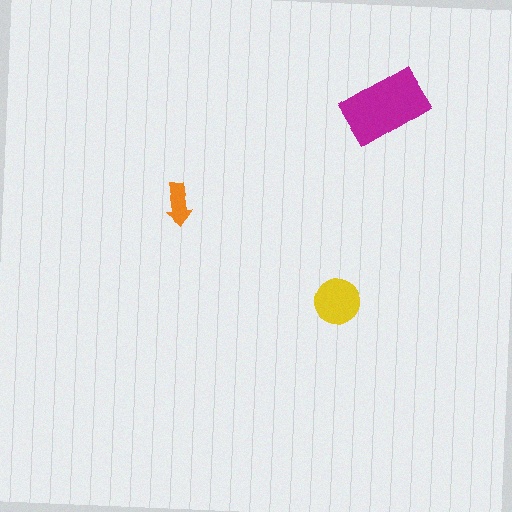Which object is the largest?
The magenta rectangle.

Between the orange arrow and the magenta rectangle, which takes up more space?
The magenta rectangle.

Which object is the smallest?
The orange arrow.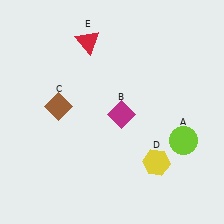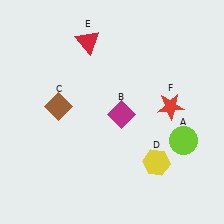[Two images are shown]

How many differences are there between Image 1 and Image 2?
There is 1 difference between the two images.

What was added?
A red star (F) was added in Image 2.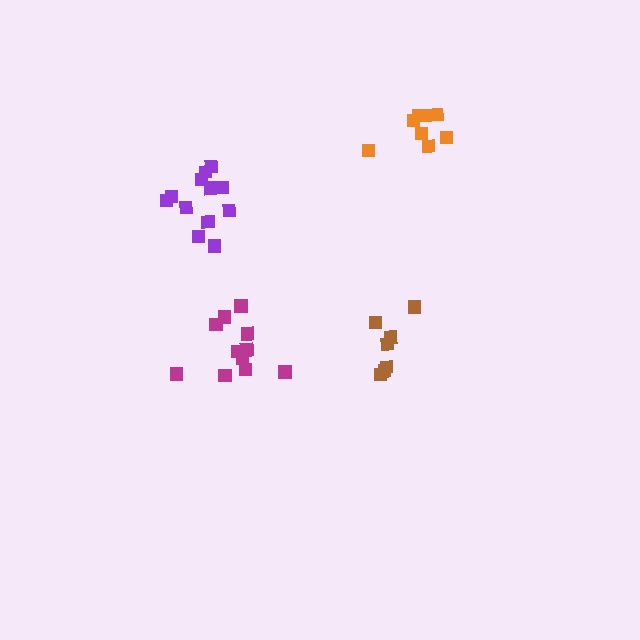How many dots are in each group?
Group 1: 7 dots, Group 2: 8 dots, Group 3: 12 dots, Group 4: 12 dots (39 total).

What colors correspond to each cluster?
The clusters are colored: brown, orange, purple, magenta.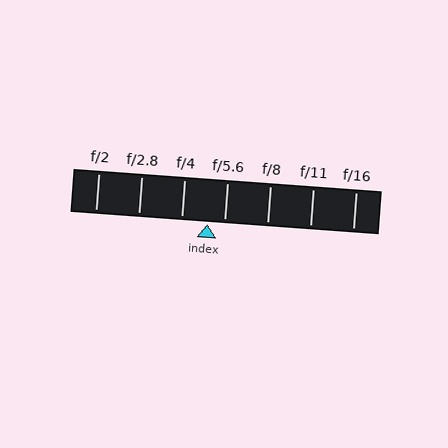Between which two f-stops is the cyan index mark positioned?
The index mark is between f/4 and f/5.6.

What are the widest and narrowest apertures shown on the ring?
The widest aperture shown is f/2 and the narrowest is f/16.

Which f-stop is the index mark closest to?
The index mark is closest to f/5.6.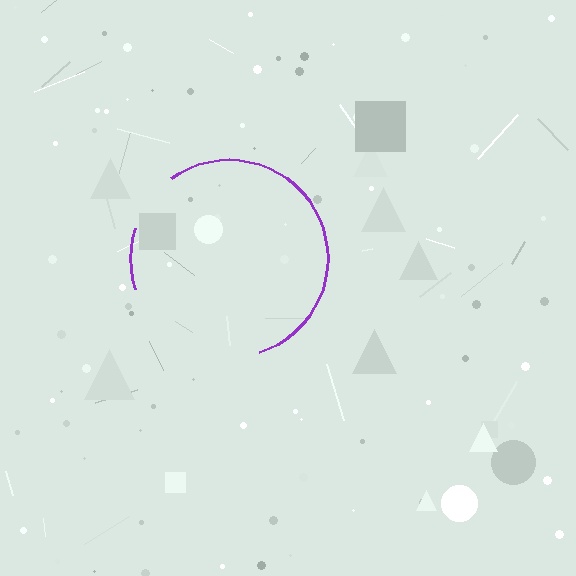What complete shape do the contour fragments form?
The contour fragments form a circle.